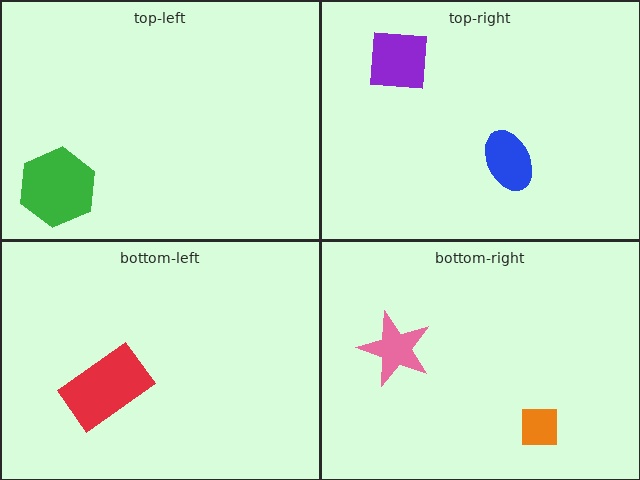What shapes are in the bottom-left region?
The red rectangle.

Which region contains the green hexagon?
The top-left region.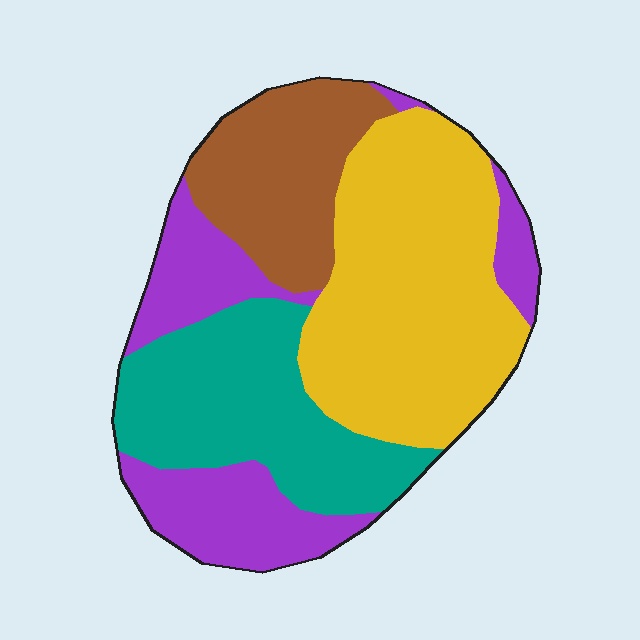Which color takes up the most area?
Yellow, at roughly 35%.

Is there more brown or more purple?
Purple.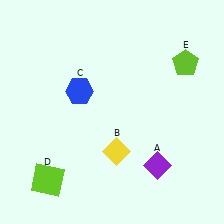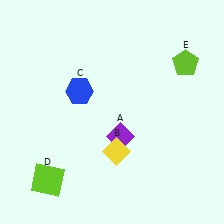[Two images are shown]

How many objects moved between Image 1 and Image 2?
1 object moved between the two images.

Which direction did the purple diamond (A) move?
The purple diamond (A) moved left.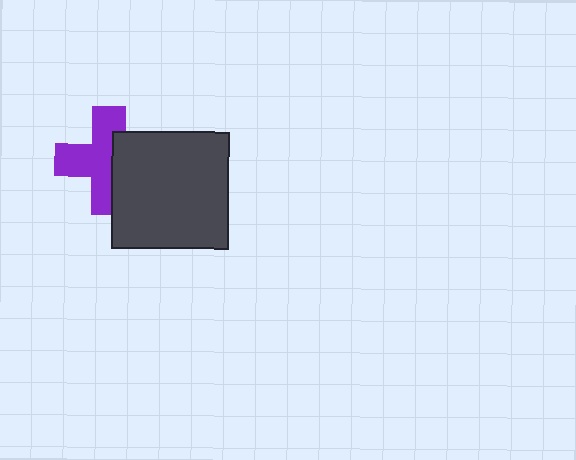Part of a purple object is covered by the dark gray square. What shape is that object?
It is a cross.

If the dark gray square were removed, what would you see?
You would see the complete purple cross.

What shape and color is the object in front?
The object in front is a dark gray square.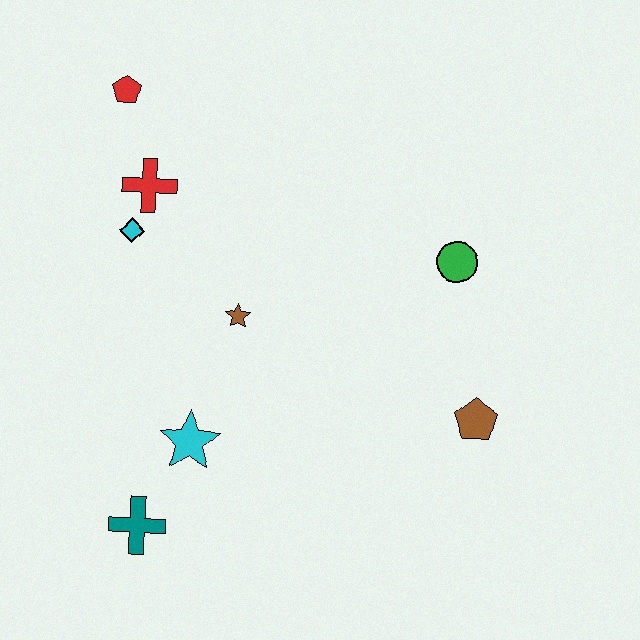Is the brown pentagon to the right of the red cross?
Yes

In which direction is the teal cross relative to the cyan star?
The teal cross is below the cyan star.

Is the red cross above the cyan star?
Yes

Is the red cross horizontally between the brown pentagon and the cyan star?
No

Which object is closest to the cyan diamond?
The red cross is closest to the cyan diamond.